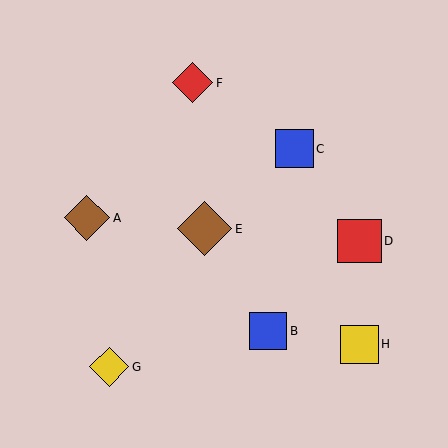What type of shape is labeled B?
Shape B is a blue square.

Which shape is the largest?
The brown diamond (labeled E) is the largest.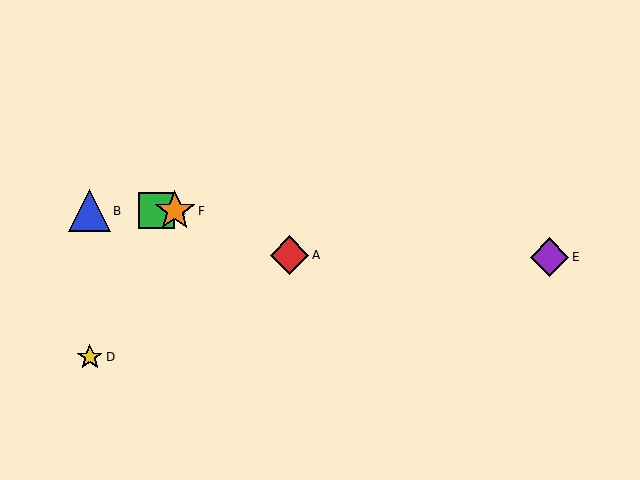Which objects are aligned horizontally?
Objects B, C, F are aligned horizontally.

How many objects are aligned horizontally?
3 objects (B, C, F) are aligned horizontally.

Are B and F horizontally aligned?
Yes, both are at y≈211.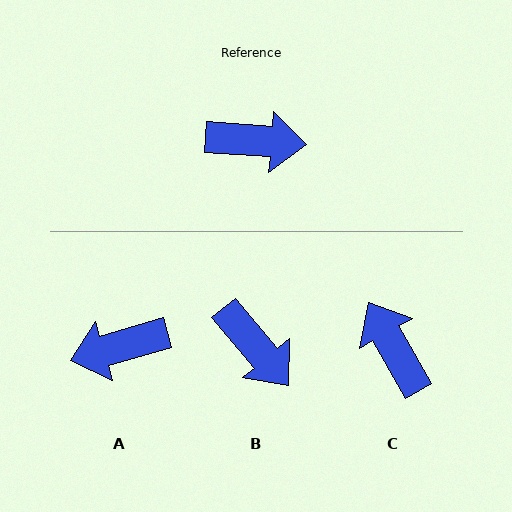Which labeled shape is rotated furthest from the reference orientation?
A, about 160 degrees away.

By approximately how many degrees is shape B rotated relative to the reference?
Approximately 46 degrees clockwise.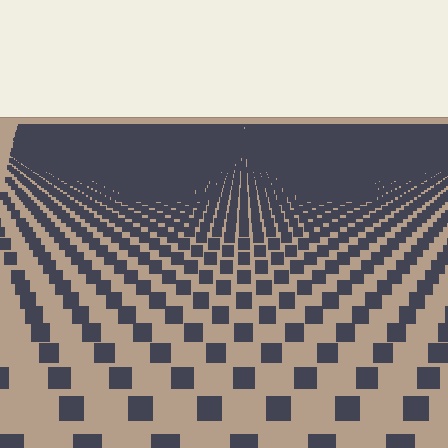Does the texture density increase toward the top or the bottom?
Density increases toward the top.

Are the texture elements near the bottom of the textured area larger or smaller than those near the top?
Larger. Near the bottom, elements are closer to the viewer and appear at a bigger on-screen size.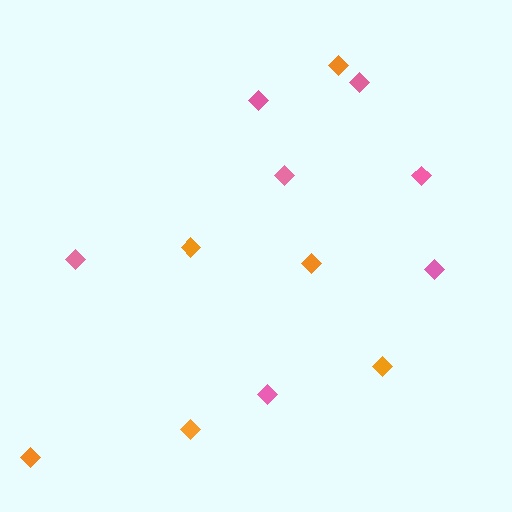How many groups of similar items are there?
There are 2 groups: one group of orange diamonds (6) and one group of pink diamonds (7).